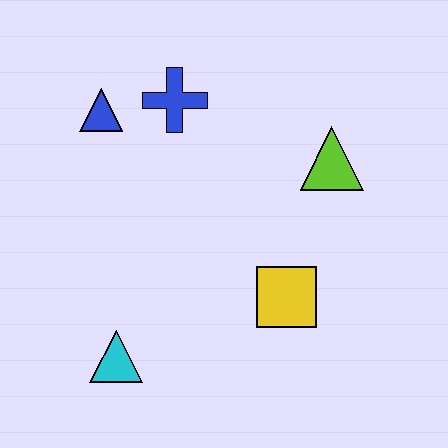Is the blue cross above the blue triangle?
Yes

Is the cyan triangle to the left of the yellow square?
Yes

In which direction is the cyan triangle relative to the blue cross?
The cyan triangle is below the blue cross.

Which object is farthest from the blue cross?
The cyan triangle is farthest from the blue cross.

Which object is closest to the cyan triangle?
The yellow square is closest to the cyan triangle.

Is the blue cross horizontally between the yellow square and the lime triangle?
No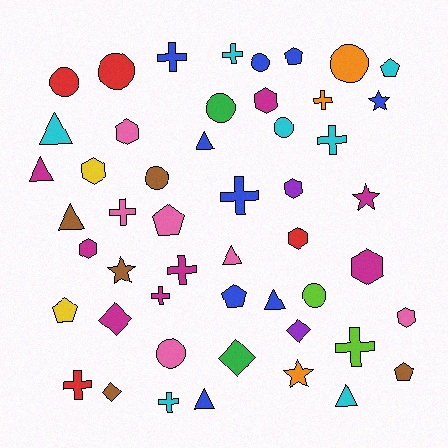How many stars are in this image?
There are 4 stars.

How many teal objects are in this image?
There are no teal objects.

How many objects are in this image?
There are 50 objects.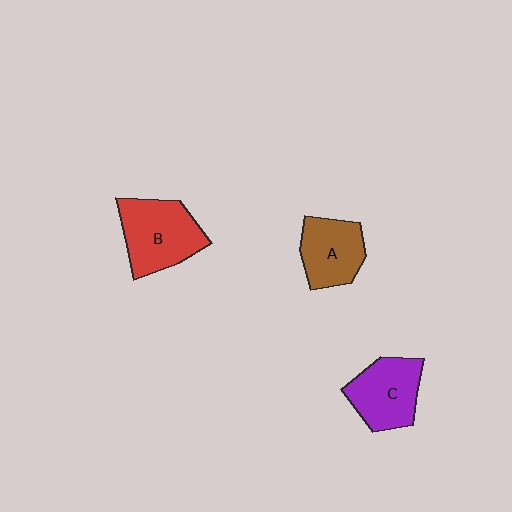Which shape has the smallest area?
Shape A (brown).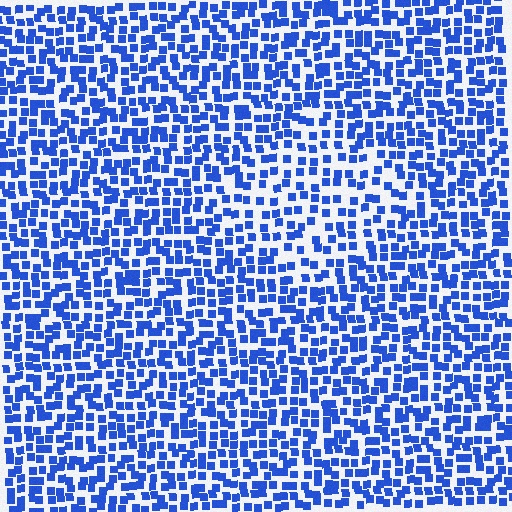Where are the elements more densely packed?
The elements are more densely packed outside the diamond boundary.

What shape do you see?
I see a diamond.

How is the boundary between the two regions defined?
The boundary is defined by a change in element density (approximately 1.6x ratio). All elements are the same color, size, and shape.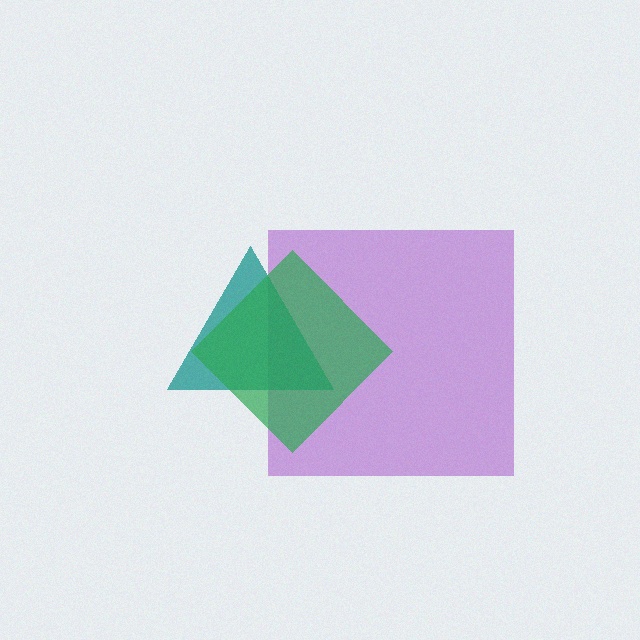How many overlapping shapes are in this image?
There are 3 overlapping shapes in the image.